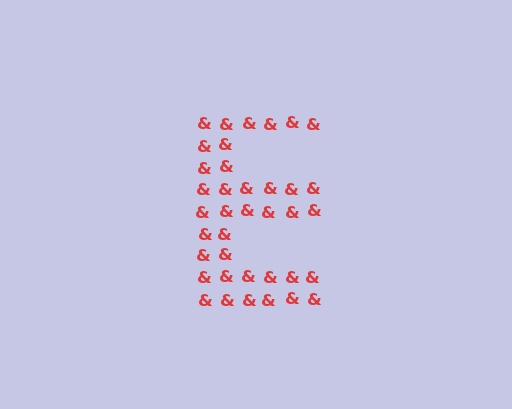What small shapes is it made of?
It is made of small ampersands.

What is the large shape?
The large shape is the letter E.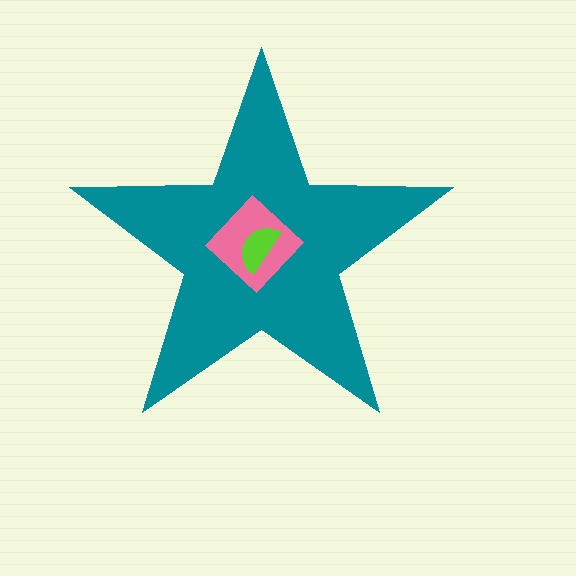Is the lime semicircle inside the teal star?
Yes.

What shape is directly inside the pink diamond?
The lime semicircle.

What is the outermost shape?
The teal star.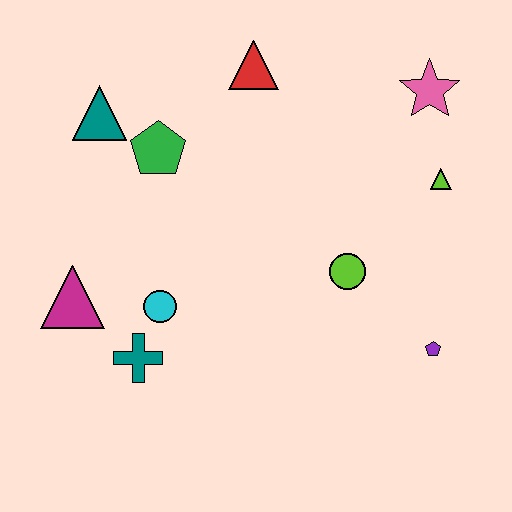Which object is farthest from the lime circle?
The teal triangle is farthest from the lime circle.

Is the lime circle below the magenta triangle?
No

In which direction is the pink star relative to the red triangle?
The pink star is to the right of the red triangle.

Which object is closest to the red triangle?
The green pentagon is closest to the red triangle.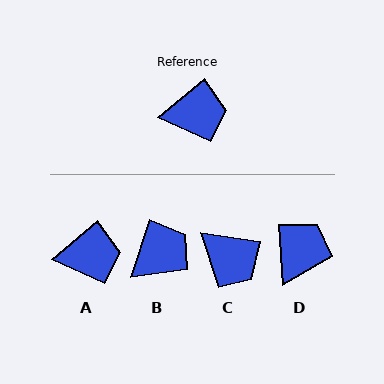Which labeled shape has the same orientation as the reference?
A.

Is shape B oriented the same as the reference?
No, it is off by about 32 degrees.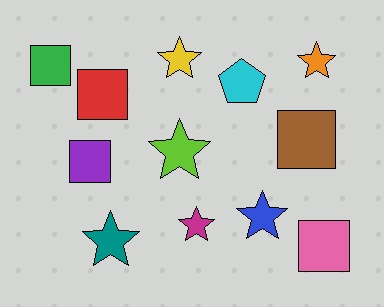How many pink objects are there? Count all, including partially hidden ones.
There is 1 pink object.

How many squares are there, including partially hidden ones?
There are 5 squares.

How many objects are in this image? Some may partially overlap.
There are 12 objects.